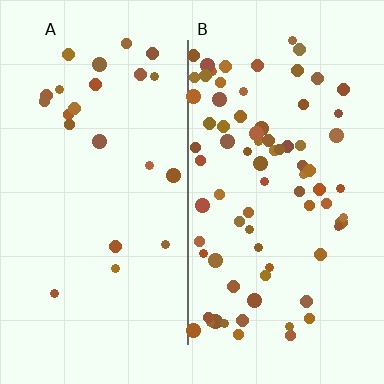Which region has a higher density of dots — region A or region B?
B (the right).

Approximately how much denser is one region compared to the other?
Approximately 3.4× — region B over region A.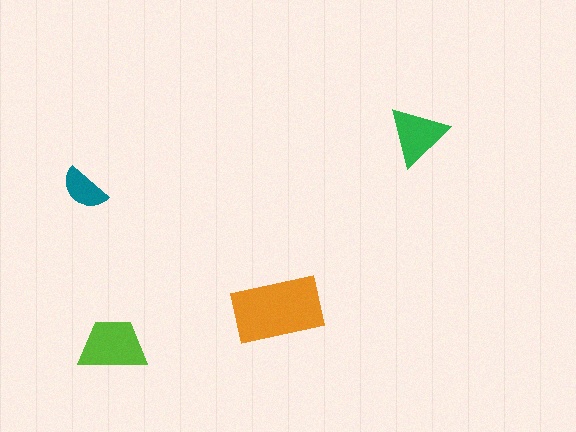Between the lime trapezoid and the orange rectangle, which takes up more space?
The orange rectangle.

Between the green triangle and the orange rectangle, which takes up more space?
The orange rectangle.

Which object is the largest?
The orange rectangle.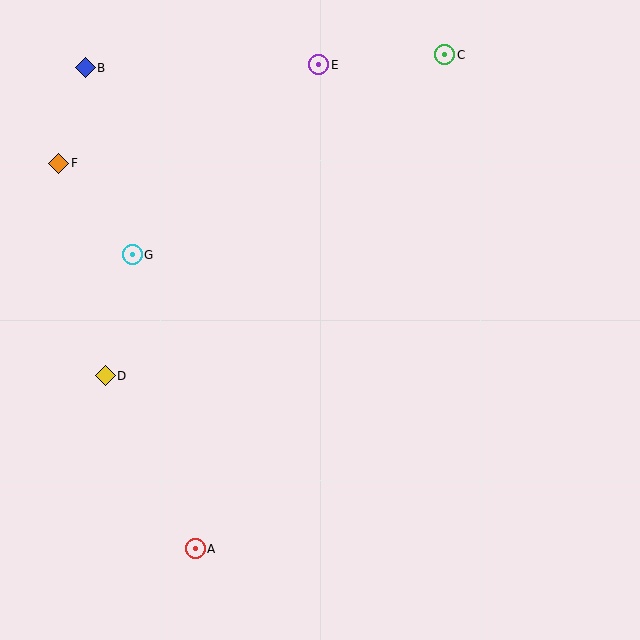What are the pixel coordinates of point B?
Point B is at (85, 68).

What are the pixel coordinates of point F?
Point F is at (59, 163).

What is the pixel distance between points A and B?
The distance between A and B is 493 pixels.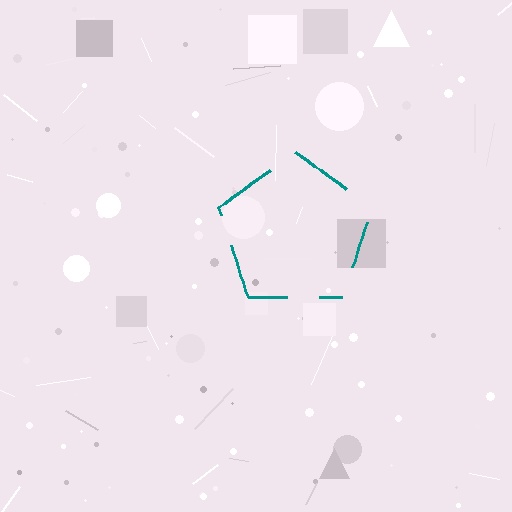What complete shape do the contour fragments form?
The contour fragments form a pentagon.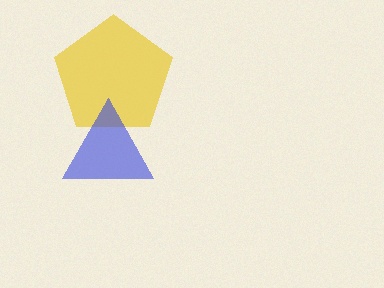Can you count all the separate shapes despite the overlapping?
Yes, there are 2 separate shapes.